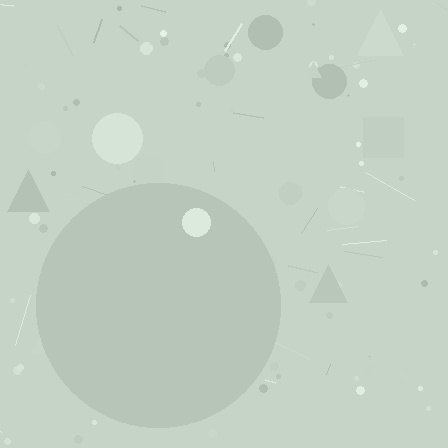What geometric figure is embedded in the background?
A circle is embedded in the background.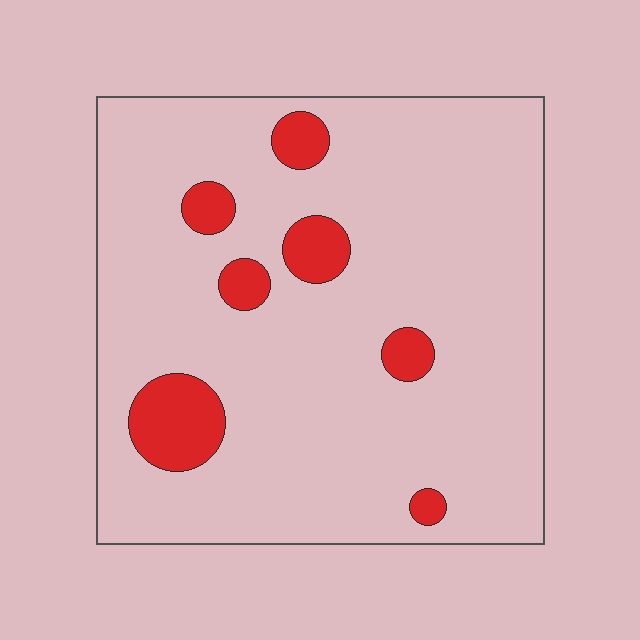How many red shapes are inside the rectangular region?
7.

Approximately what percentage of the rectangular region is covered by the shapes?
Approximately 10%.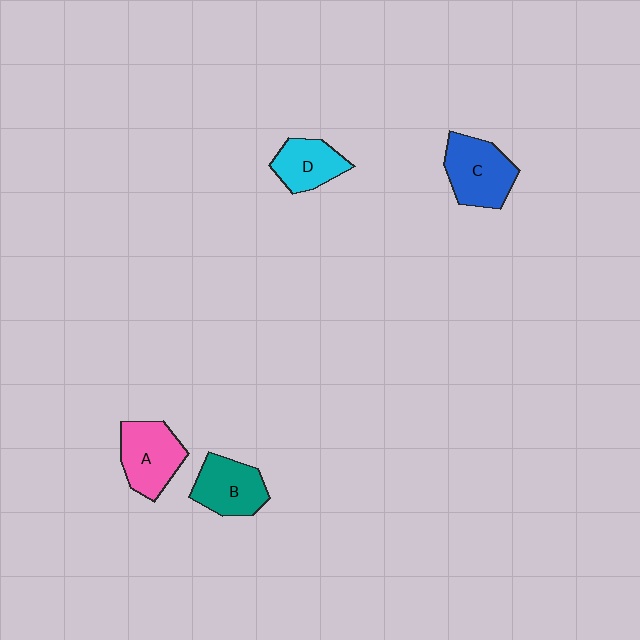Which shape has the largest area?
Shape C (blue).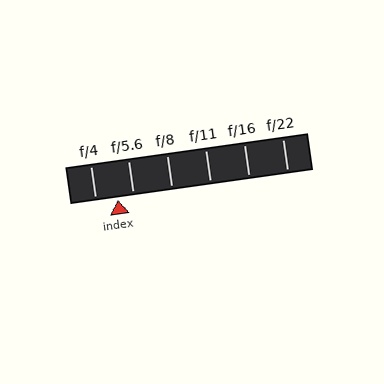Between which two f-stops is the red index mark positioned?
The index mark is between f/4 and f/5.6.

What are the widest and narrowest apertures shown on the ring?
The widest aperture shown is f/4 and the narrowest is f/22.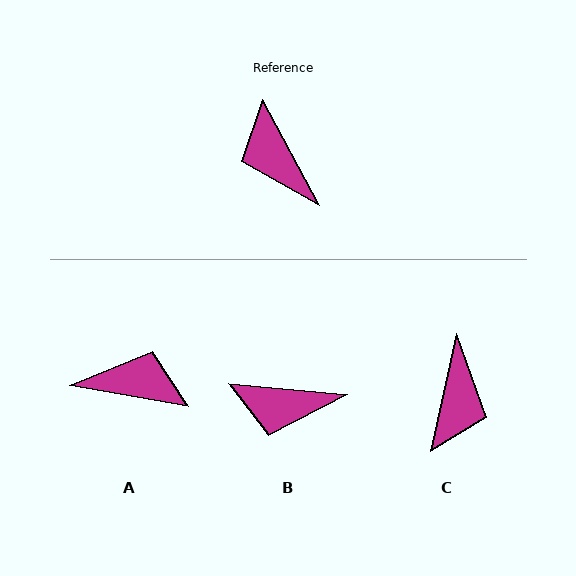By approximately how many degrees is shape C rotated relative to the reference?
Approximately 140 degrees counter-clockwise.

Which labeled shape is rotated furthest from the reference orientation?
C, about 140 degrees away.